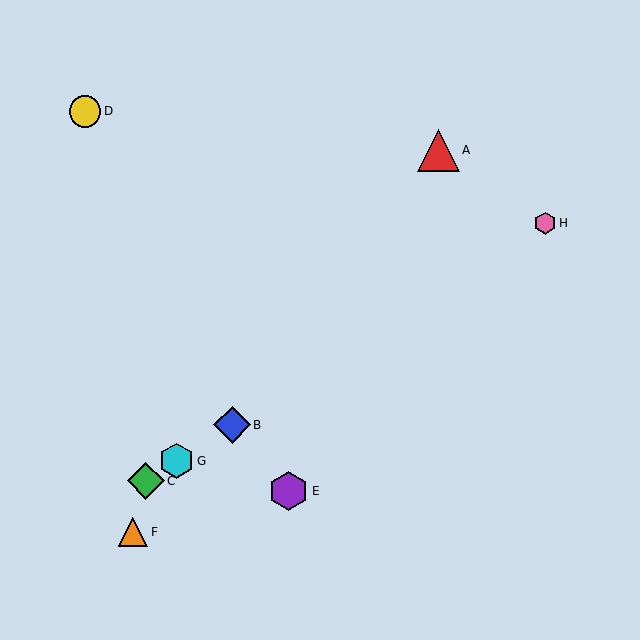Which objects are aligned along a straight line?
Objects B, C, G, H are aligned along a straight line.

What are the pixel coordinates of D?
Object D is at (85, 111).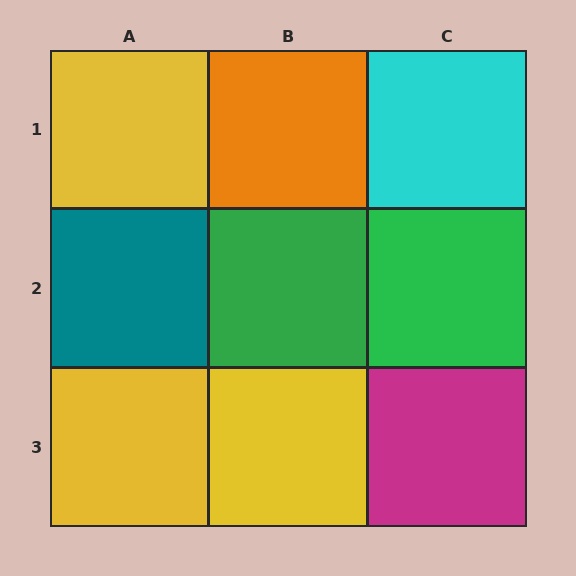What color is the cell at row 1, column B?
Orange.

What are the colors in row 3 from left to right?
Yellow, yellow, magenta.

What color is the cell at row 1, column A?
Yellow.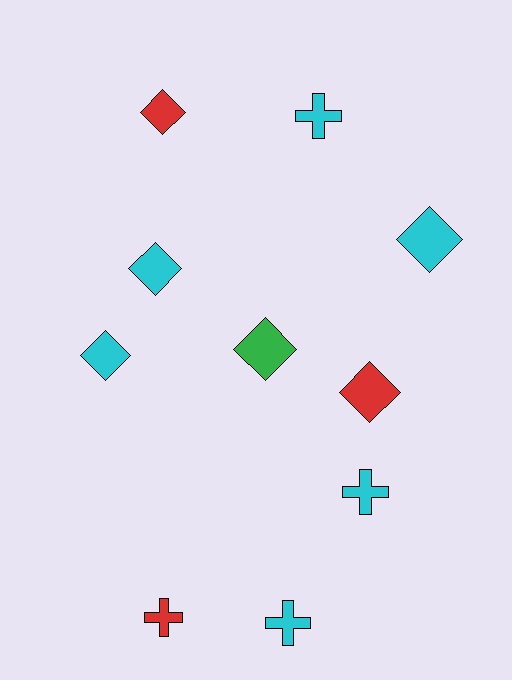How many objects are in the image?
There are 10 objects.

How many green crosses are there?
There are no green crosses.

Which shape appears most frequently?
Diamond, with 6 objects.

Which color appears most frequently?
Cyan, with 6 objects.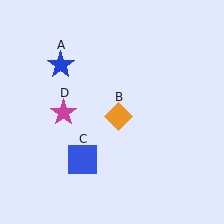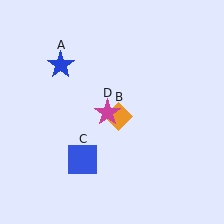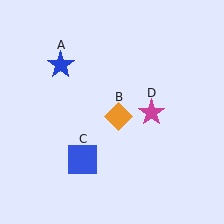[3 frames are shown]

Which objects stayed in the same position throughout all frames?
Blue star (object A) and orange diamond (object B) and blue square (object C) remained stationary.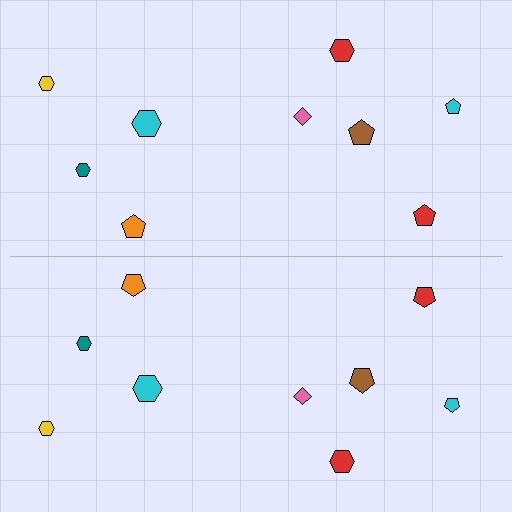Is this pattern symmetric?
Yes, this pattern has bilateral (reflection) symmetry.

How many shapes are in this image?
There are 18 shapes in this image.